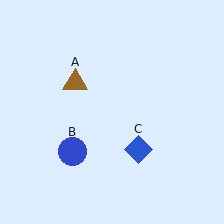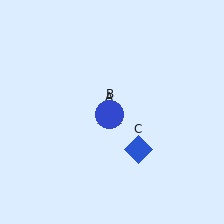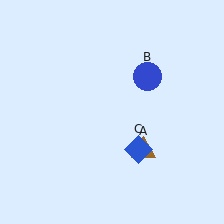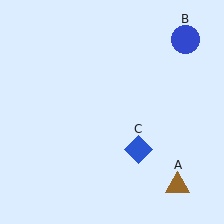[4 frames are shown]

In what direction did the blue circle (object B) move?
The blue circle (object B) moved up and to the right.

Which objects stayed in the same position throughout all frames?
Blue diamond (object C) remained stationary.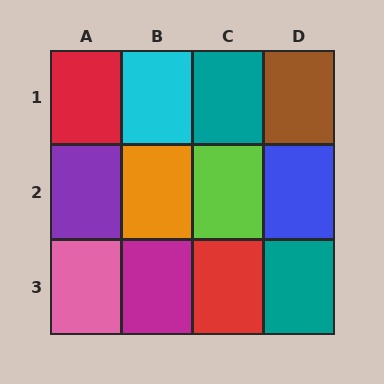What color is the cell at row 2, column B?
Orange.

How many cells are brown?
1 cell is brown.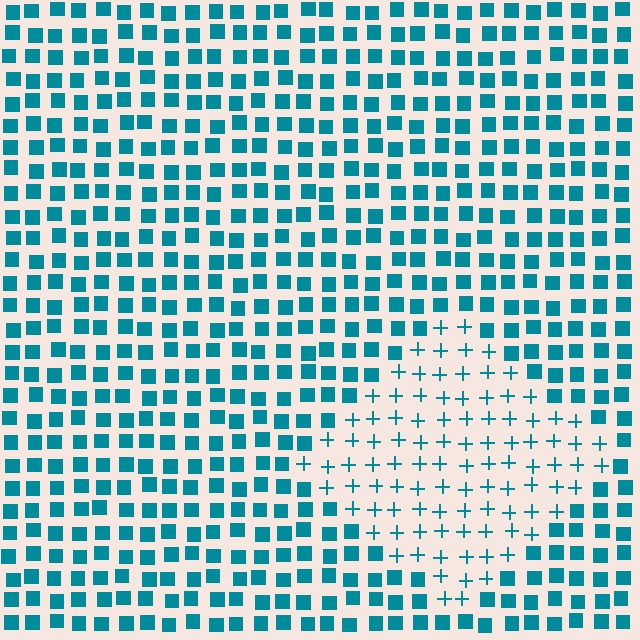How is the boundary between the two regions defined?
The boundary is defined by a change in element shape: plus signs inside vs. squares outside. All elements share the same color and spacing.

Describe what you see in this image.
The image is filled with small teal elements arranged in a uniform grid. A diamond-shaped region contains plus signs, while the surrounding area contains squares. The boundary is defined purely by the change in element shape.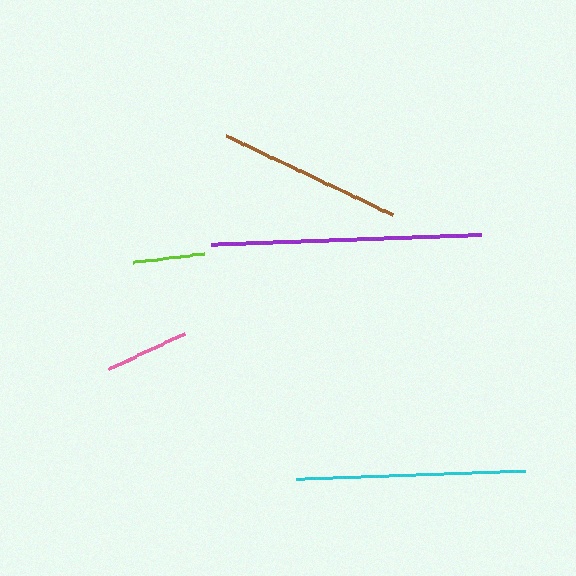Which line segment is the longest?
The purple line is the longest at approximately 271 pixels.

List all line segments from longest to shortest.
From longest to shortest: purple, cyan, brown, pink, lime.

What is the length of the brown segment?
The brown segment is approximately 185 pixels long.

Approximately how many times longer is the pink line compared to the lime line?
The pink line is approximately 1.2 times the length of the lime line.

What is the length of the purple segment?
The purple segment is approximately 271 pixels long.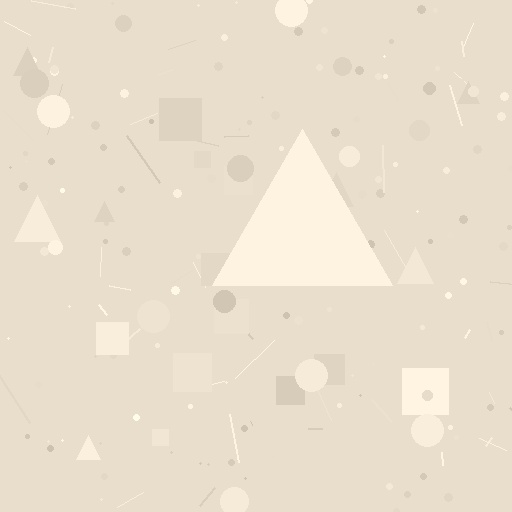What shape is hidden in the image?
A triangle is hidden in the image.